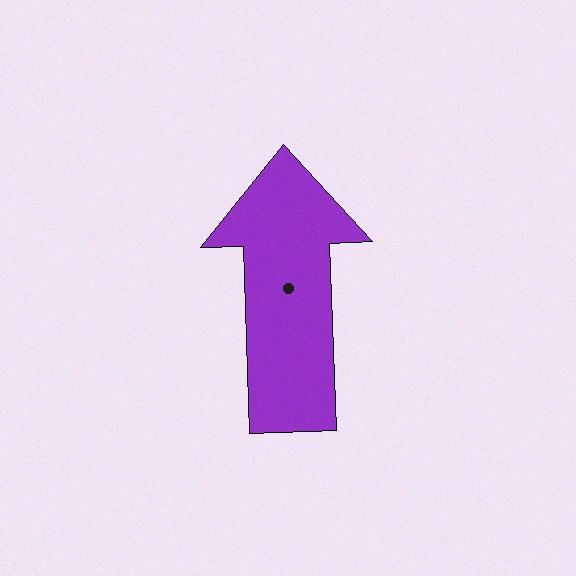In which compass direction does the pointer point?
North.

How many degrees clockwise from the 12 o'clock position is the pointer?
Approximately 358 degrees.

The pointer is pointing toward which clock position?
Roughly 12 o'clock.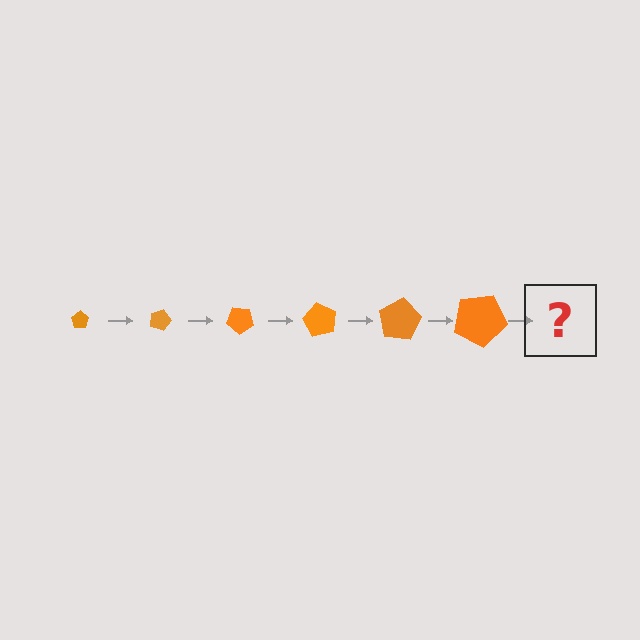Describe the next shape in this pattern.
It should be a pentagon, larger than the previous one and rotated 120 degrees from the start.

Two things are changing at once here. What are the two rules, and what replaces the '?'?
The two rules are that the pentagon grows larger each step and it rotates 20 degrees each step. The '?' should be a pentagon, larger than the previous one and rotated 120 degrees from the start.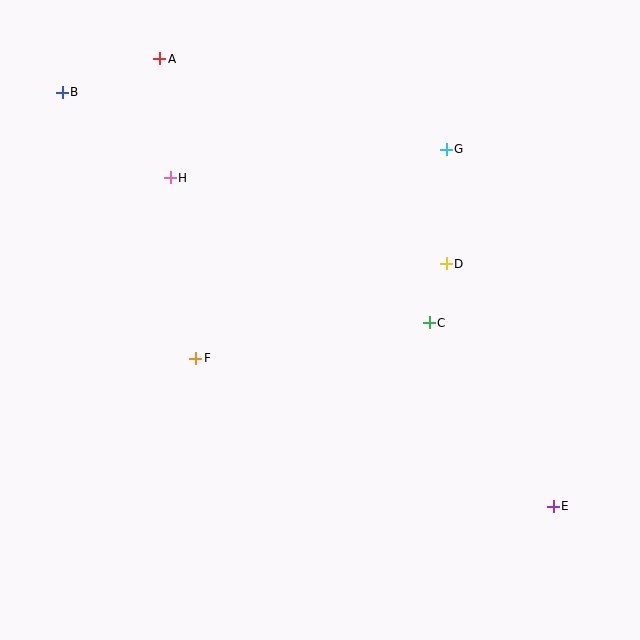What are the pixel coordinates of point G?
Point G is at (446, 149).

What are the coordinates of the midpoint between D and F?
The midpoint between D and F is at (321, 311).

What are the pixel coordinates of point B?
Point B is at (62, 92).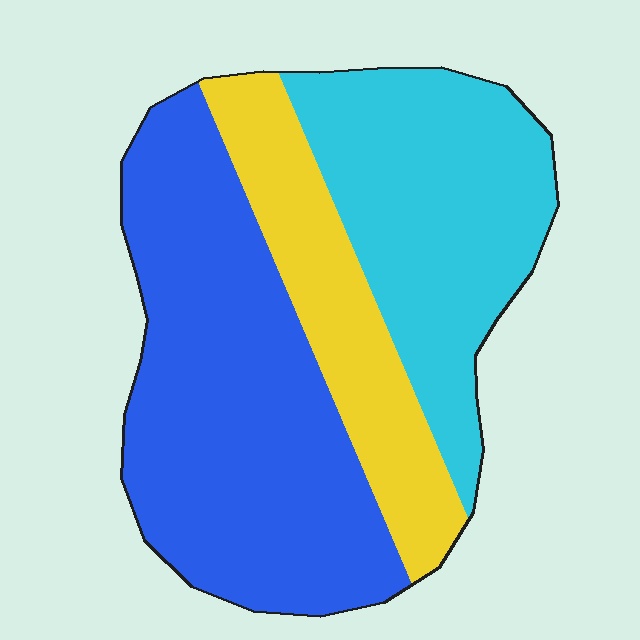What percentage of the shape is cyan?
Cyan covers around 30% of the shape.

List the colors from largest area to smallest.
From largest to smallest: blue, cyan, yellow.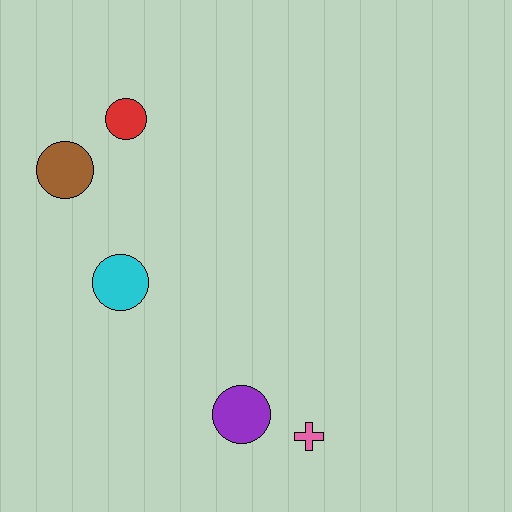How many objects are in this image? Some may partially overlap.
There are 5 objects.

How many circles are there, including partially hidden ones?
There are 4 circles.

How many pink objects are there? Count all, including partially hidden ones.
There is 1 pink object.